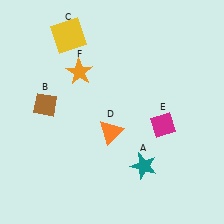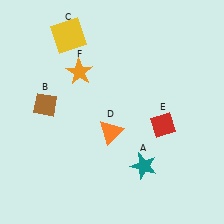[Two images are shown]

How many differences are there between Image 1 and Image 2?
There is 1 difference between the two images.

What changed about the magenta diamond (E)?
In Image 1, E is magenta. In Image 2, it changed to red.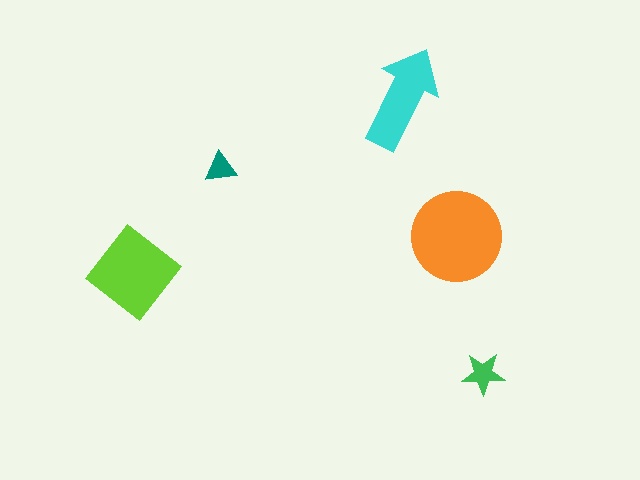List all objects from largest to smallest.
The orange circle, the lime diamond, the cyan arrow, the green star, the teal triangle.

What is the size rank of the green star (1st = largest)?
4th.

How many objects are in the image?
There are 5 objects in the image.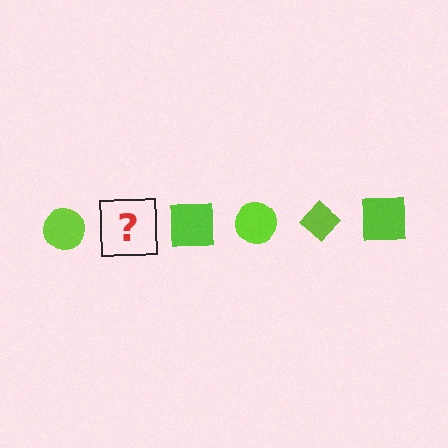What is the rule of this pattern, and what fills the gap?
The rule is that the pattern cycles through circle, diamond, square shapes in lime. The gap should be filled with a lime diamond.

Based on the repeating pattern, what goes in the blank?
The blank should be a lime diamond.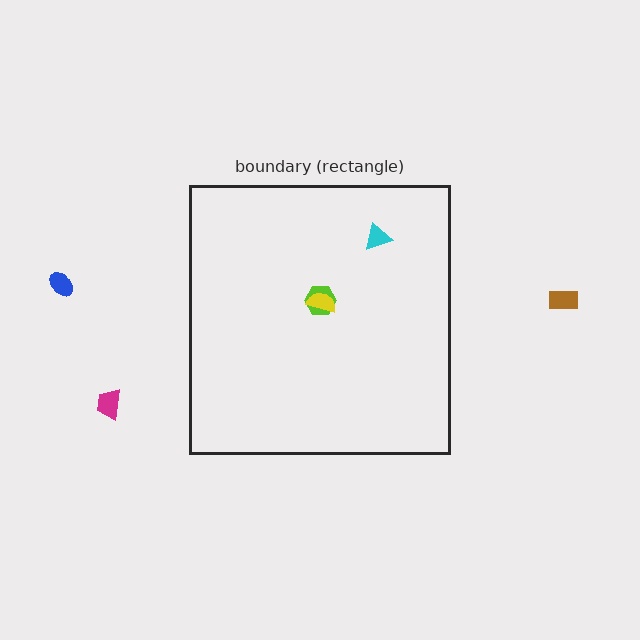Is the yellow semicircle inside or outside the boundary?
Inside.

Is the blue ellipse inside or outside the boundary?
Outside.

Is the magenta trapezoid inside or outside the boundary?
Outside.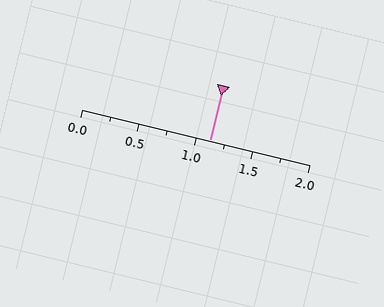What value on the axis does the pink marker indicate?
The marker indicates approximately 1.12.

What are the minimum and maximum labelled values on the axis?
The axis runs from 0.0 to 2.0.